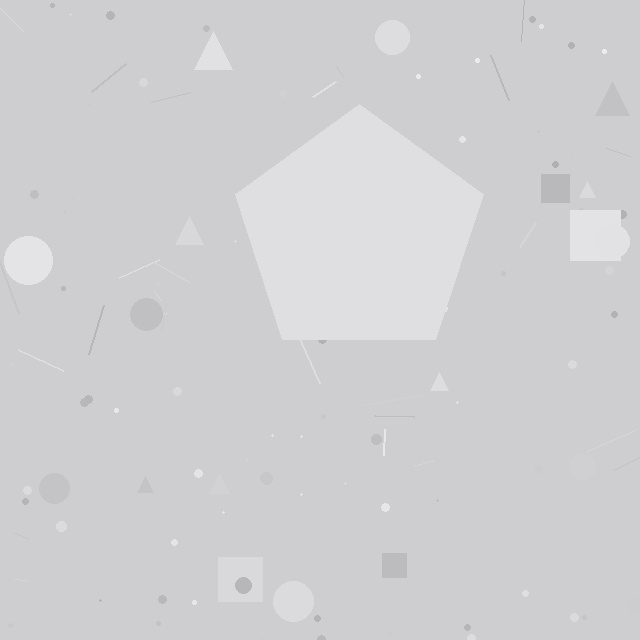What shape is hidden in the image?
A pentagon is hidden in the image.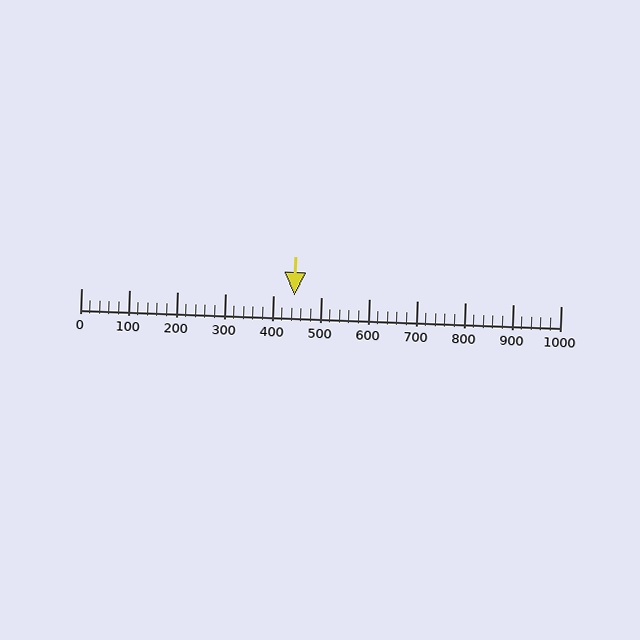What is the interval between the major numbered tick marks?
The major tick marks are spaced 100 units apart.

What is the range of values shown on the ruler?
The ruler shows values from 0 to 1000.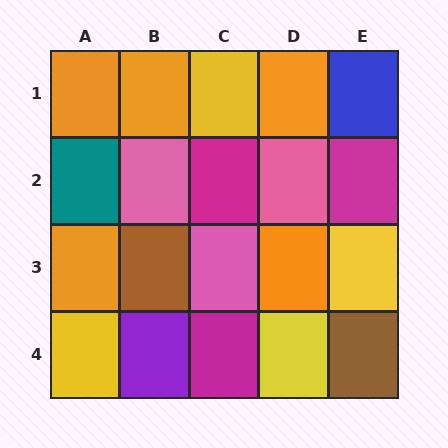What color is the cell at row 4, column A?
Yellow.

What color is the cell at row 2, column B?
Pink.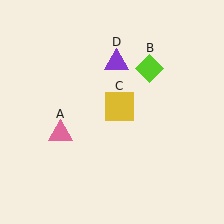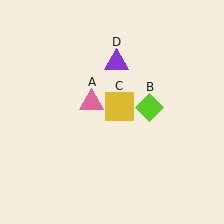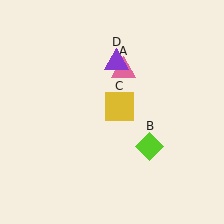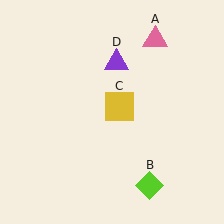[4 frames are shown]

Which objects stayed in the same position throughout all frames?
Yellow square (object C) and purple triangle (object D) remained stationary.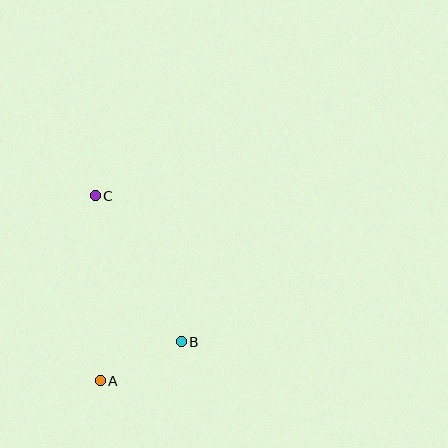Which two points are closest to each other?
Points A and B are closest to each other.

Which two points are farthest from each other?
Points A and C are farthest from each other.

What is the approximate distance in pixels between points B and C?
The distance between B and C is approximately 169 pixels.